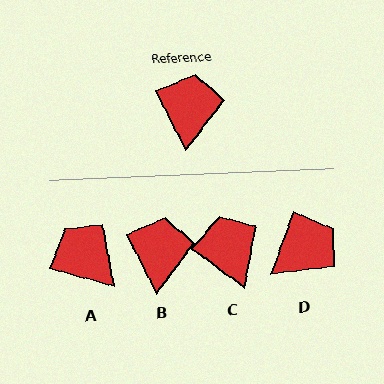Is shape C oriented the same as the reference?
No, it is off by about 26 degrees.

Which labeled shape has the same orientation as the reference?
B.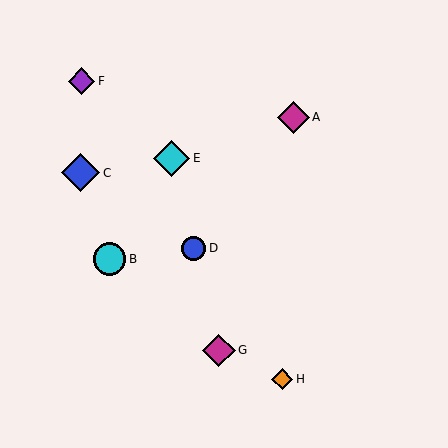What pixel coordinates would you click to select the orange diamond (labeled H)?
Click at (282, 379) to select the orange diamond H.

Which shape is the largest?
The blue diamond (labeled C) is the largest.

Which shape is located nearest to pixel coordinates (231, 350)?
The magenta diamond (labeled G) at (219, 350) is nearest to that location.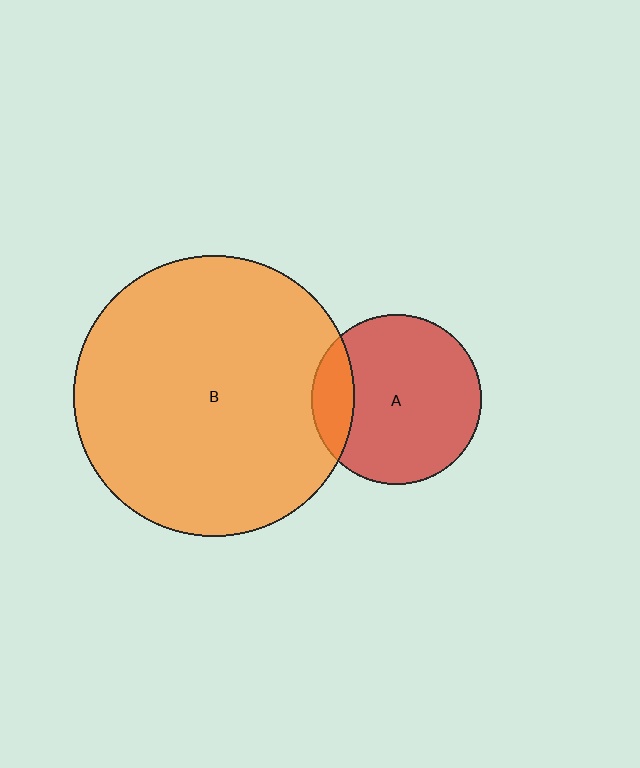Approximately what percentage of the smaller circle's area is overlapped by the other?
Approximately 15%.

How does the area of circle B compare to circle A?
Approximately 2.7 times.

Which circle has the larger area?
Circle B (orange).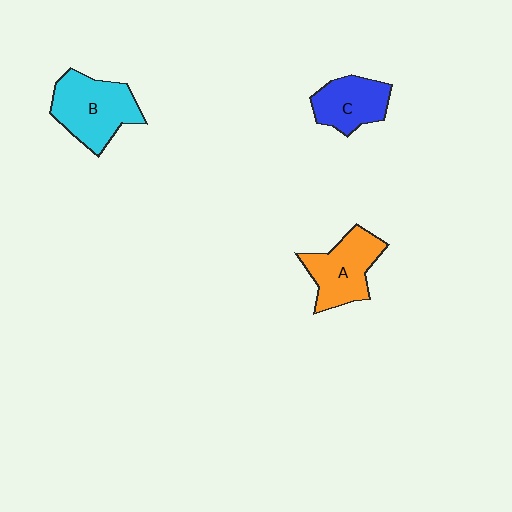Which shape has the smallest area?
Shape C (blue).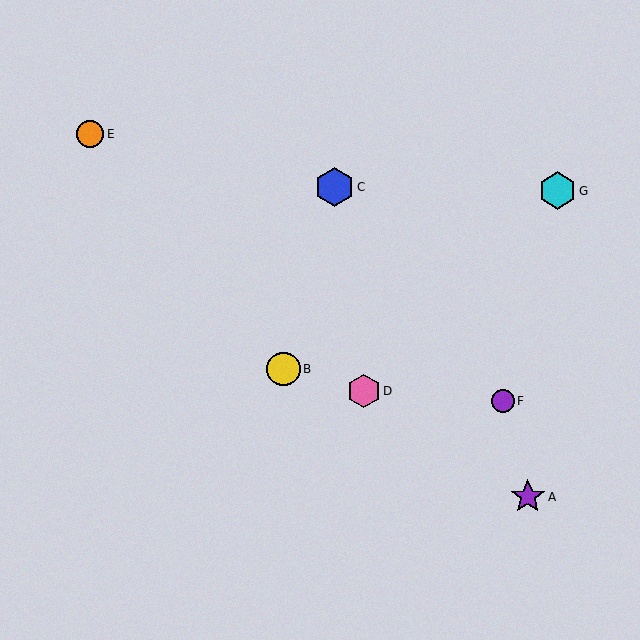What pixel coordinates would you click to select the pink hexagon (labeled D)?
Click at (364, 391) to select the pink hexagon D.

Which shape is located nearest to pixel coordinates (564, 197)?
The cyan hexagon (labeled G) at (558, 191) is nearest to that location.